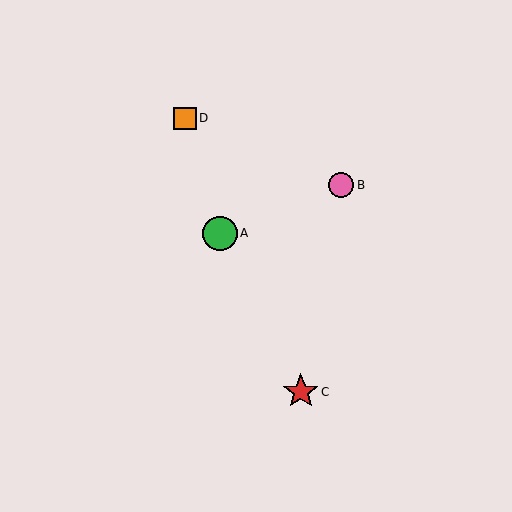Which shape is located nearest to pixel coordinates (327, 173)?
The pink circle (labeled B) at (341, 185) is nearest to that location.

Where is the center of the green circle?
The center of the green circle is at (220, 233).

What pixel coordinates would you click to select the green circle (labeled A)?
Click at (220, 233) to select the green circle A.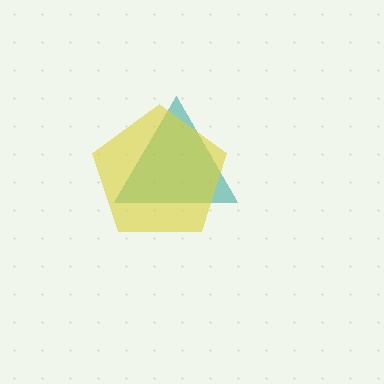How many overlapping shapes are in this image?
There are 2 overlapping shapes in the image.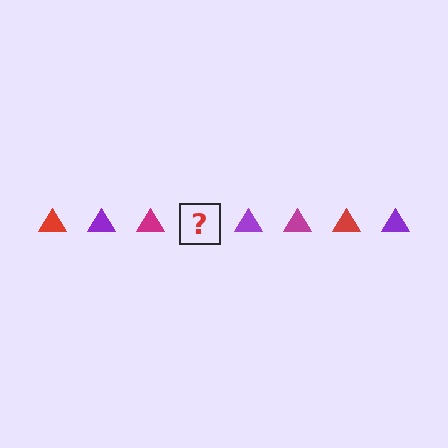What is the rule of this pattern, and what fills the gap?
The rule is that the pattern cycles through red, purple, magenta triangles. The gap should be filled with a red triangle.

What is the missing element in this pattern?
The missing element is a red triangle.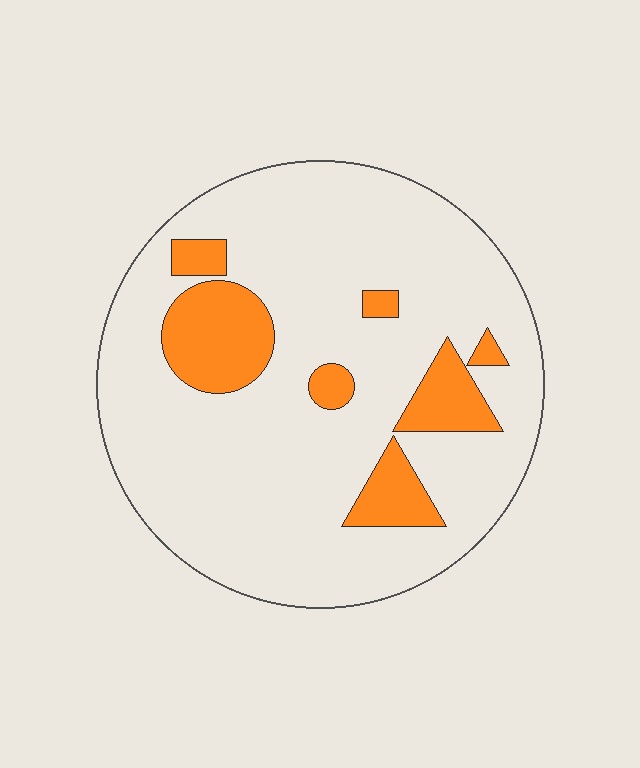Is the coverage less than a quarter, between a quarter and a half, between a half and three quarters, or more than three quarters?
Less than a quarter.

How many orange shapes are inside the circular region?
7.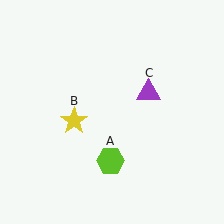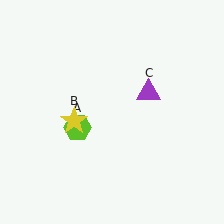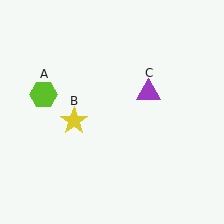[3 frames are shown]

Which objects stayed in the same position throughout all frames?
Yellow star (object B) and purple triangle (object C) remained stationary.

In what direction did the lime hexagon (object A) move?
The lime hexagon (object A) moved up and to the left.